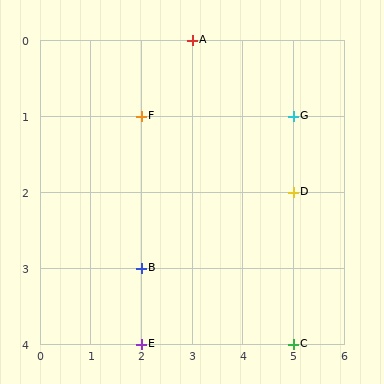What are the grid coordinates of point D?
Point D is at grid coordinates (5, 2).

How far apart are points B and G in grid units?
Points B and G are 3 columns and 2 rows apart (about 3.6 grid units diagonally).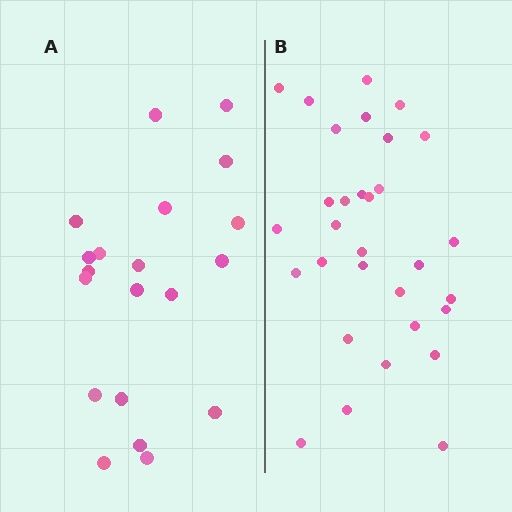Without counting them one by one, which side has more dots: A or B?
Region B (the right region) has more dots.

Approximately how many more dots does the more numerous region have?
Region B has roughly 12 or so more dots than region A.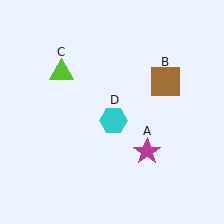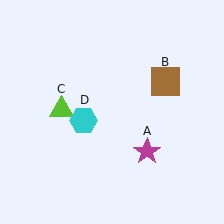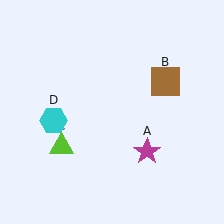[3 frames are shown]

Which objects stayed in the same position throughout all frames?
Magenta star (object A) and brown square (object B) remained stationary.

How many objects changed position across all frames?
2 objects changed position: lime triangle (object C), cyan hexagon (object D).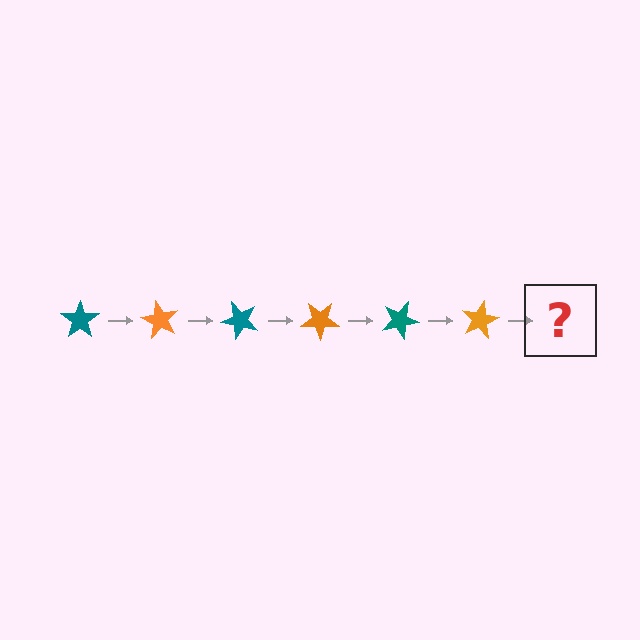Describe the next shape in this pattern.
It should be a teal star, rotated 360 degrees from the start.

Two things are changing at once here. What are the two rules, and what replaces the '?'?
The two rules are that it rotates 60 degrees each step and the color cycles through teal and orange. The '?' should be a teal star, rotated 360 degrees from the start.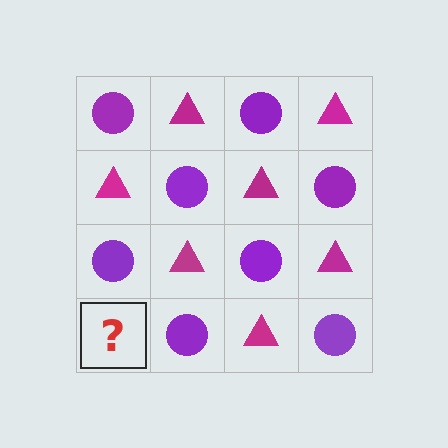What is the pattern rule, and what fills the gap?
The rule is that it alternates purple circle and magenta triangle in a checkerboard pattern. The gap should be filled with a magenta triangle.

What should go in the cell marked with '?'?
The missing cell should contain a magenta triangle.